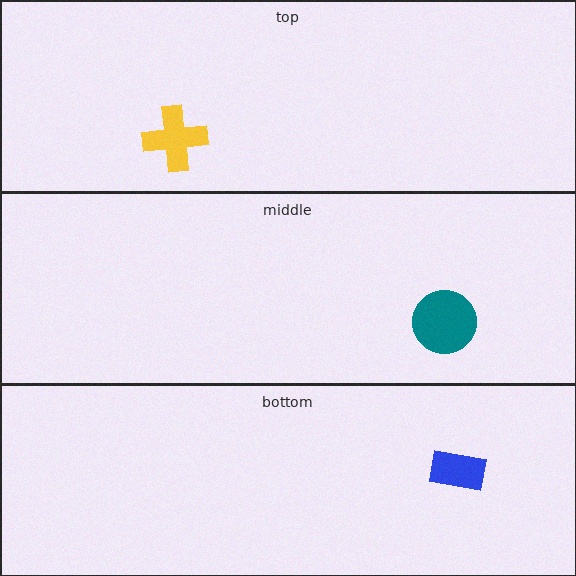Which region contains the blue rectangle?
The bottom region.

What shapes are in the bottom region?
The blue rectangle.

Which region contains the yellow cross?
The top region.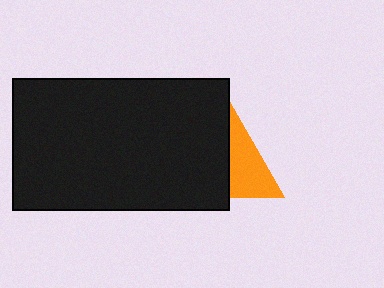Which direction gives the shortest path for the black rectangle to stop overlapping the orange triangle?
Moving left gives the shortest separation.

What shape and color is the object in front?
The object in front is a black rectangle.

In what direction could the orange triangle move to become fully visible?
The orange triangle could move right. That would shift it out from behind the black rectangle entirely.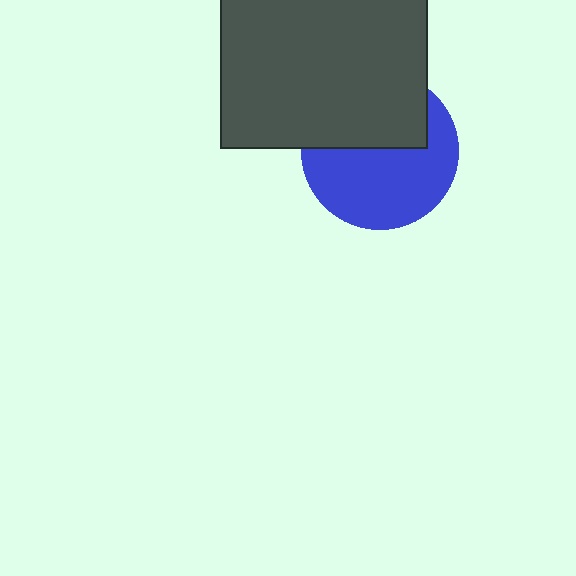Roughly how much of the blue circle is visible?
About half of it is visible (roughly 58%).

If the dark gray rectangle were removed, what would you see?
You would see the complete blue circle.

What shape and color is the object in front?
The object in front is a dark gray rectangle.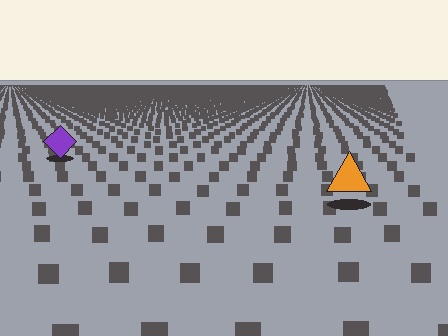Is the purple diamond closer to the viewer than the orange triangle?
No. The orange triangle is closer — you can tell from the texture gradient: the ground texture is coarser near it.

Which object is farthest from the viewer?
The purple diamond is farthest from the viewer. It appears smaller and the ground texture around it is denser.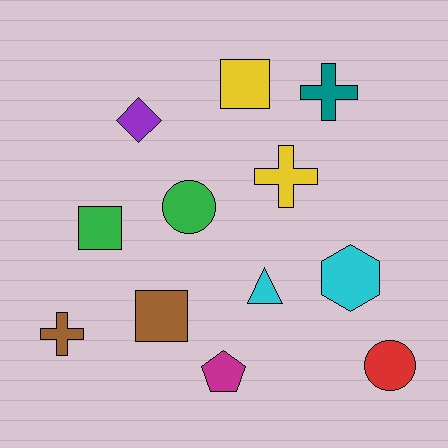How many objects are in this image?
There are 12 objects.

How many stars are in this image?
There are no stars.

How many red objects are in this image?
There is 1 red object.